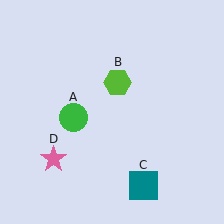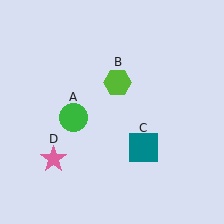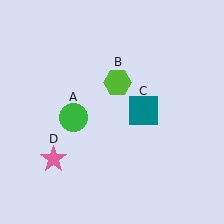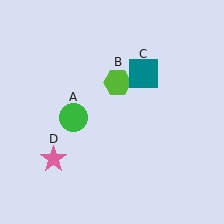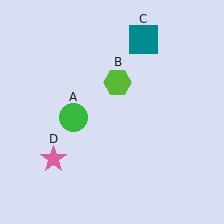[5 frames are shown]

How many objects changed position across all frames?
1 object changed position: teal square (object C).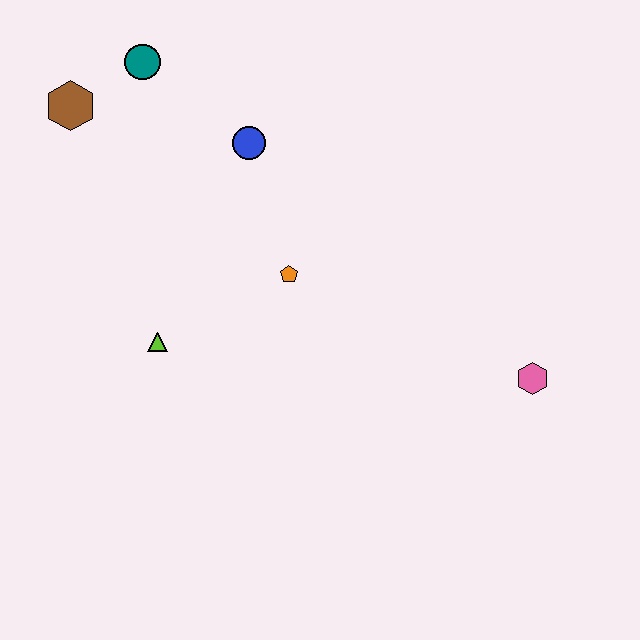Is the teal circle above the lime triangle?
Yes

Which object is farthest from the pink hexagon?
The brown hexagon is farthest from the pink hexagon.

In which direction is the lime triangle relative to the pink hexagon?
The lime triangle is to the left of the pink hexagon.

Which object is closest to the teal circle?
The brown hexagon is closest to the teal circle.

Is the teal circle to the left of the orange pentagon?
Yes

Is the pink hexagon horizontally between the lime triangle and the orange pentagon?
No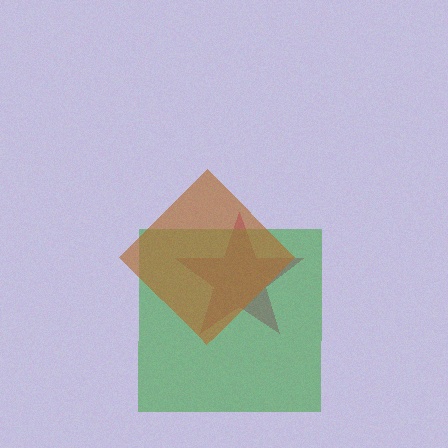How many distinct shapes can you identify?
There are 3 distinct shapes: a magenta star, a green square, a brown diamond.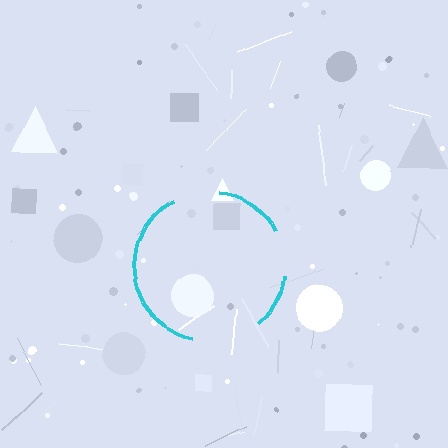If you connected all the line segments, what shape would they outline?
They would outline a circle.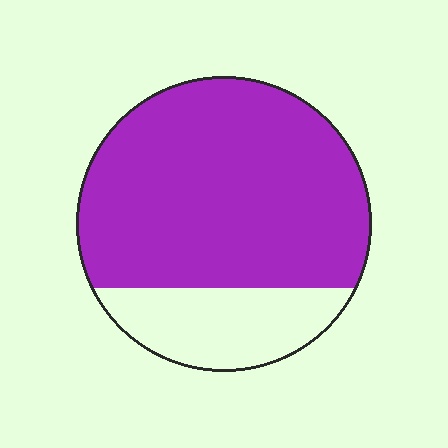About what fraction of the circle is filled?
About three quarters (3/4).